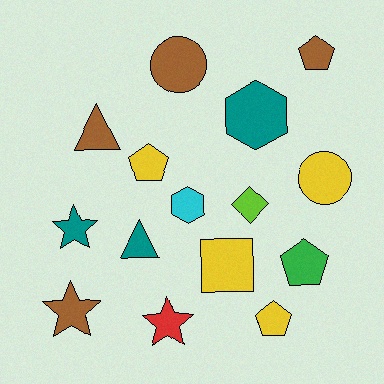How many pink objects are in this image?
There are no pink objects.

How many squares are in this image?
There is 1 square.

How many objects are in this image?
There are 15 objects.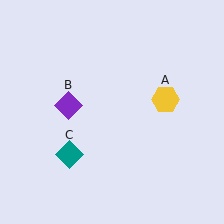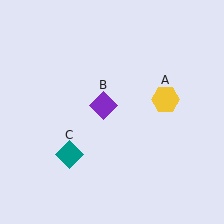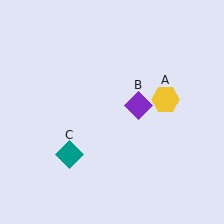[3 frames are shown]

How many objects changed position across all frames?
1 object changed position: purple diamond (object B).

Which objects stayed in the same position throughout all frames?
Yellow hexagon (object A) and teal diamond (object C) remained stationary.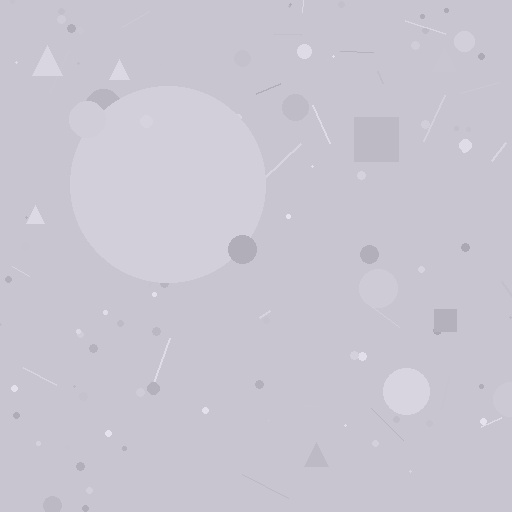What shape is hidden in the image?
A circle is hidden in the image.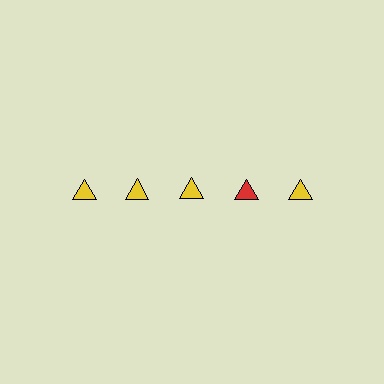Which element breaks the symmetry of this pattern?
The red triangle in the top row, second from right column breaks the symmetry. All other shapes are yellow triangles.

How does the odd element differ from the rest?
It has a different color: red instead of yellow.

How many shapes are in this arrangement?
There are 5 shapes arranged in a grid pattern.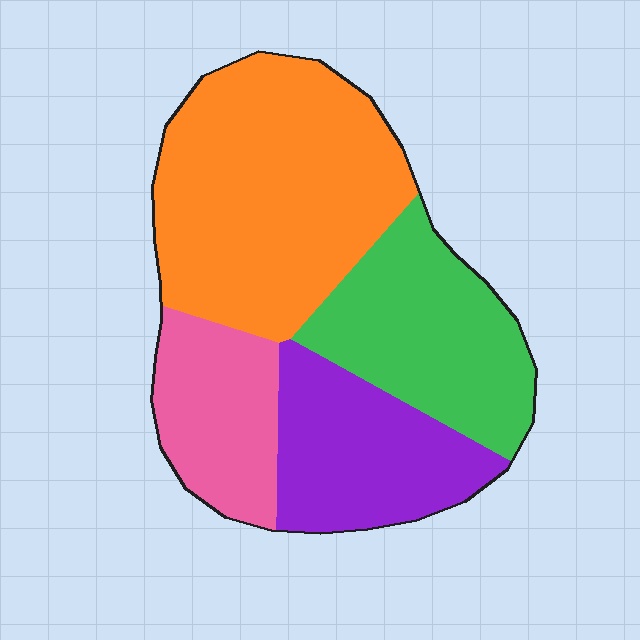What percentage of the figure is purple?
Purple covers 20% of the figure.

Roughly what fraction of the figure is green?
Green covers around 25% of the figure.